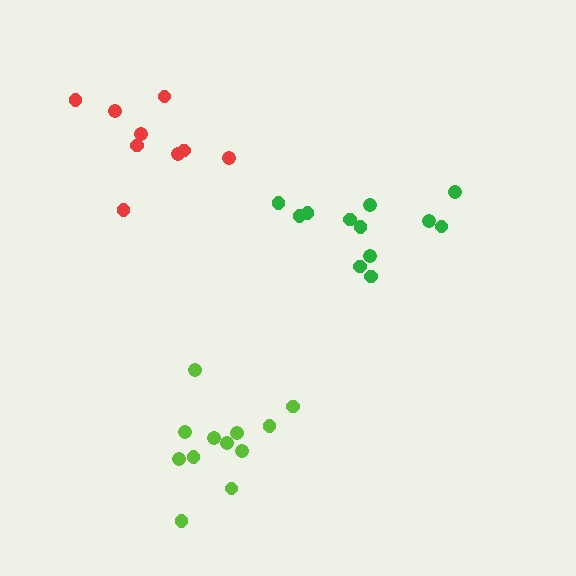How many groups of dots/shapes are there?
There are 3 groups.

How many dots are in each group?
Group 1: 12 dots, Group 2: 9 dots, Group 3: 12 dots (33 total).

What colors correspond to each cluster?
The clusters are colored: lime, red, green.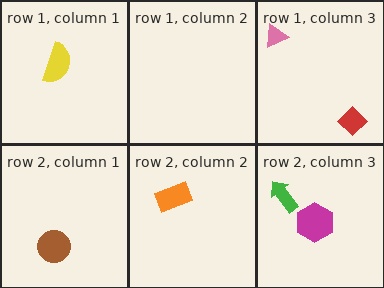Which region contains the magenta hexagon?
The row 2, column 3 region.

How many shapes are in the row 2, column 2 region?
1.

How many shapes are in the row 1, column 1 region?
1.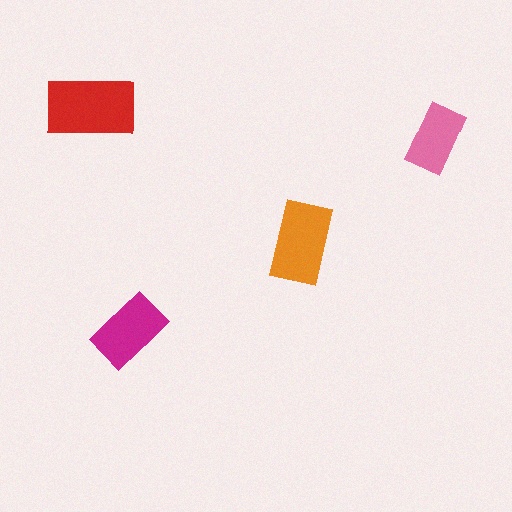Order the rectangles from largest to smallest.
the red one, the orange one, the magenta one, the pink one.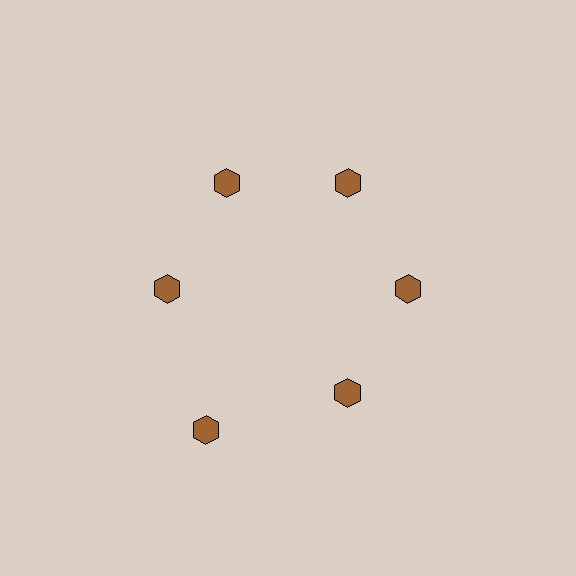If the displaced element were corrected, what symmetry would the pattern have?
It would have 6-fold rotational symmetry — the pattern would map onto itself every 60 degrees.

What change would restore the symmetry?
The symmetry would be restored by moving it inward, back onto the ring so that all 6 hexagons sit at equal angles and equal distance from the center.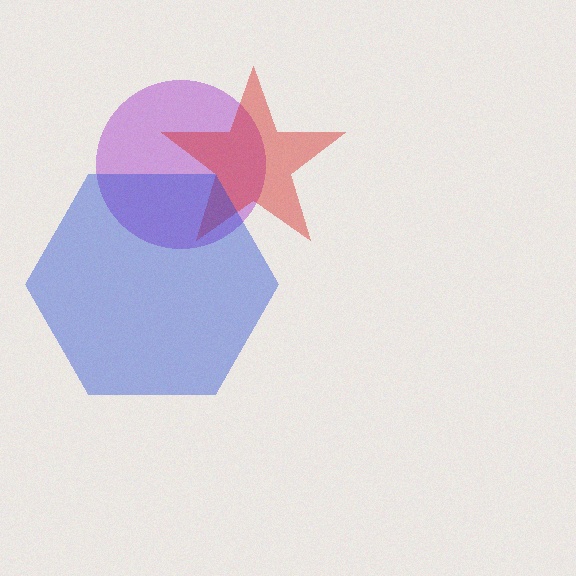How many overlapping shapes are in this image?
There are 3 overlapping shapes in the image.